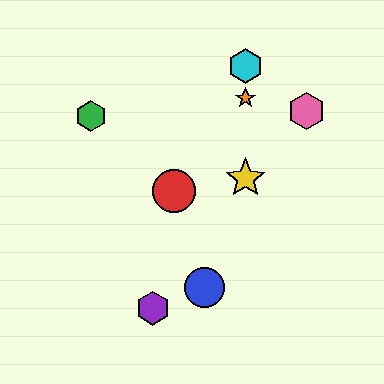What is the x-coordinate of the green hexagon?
The green hexagon is at x≈91.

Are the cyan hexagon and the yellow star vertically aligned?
Yes, both are at x≈245.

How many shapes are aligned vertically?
3 shapes (the yellow star, the orange star, the cyan hexagon) are aligned vertically.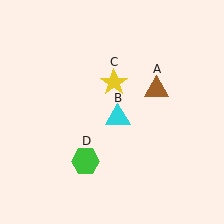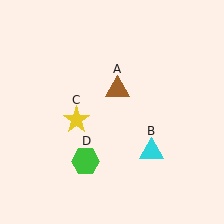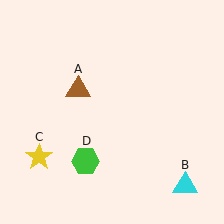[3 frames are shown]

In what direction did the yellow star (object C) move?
The yellow star (object C) moved down and to the left.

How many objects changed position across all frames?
3 objects changed position: brown triangle (object A), cyan triangle (object B), yellow star (object C).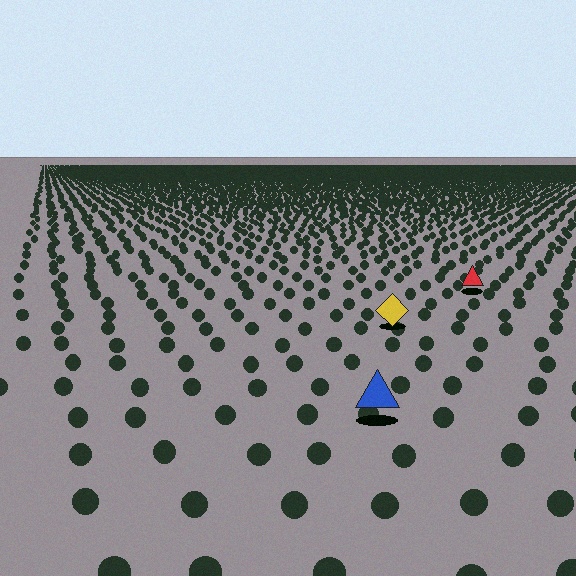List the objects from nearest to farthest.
From nearest to farthest: the blue triangle, the yellow diamond, the red triangle.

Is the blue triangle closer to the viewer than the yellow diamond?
Yes. The blue triangle is closer — you can tell from the texture gradient: the ground texture is coarser near it.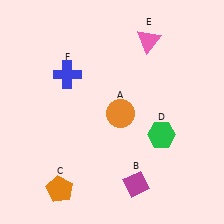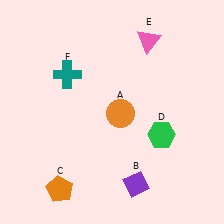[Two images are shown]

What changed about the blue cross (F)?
In Image 1, F is blue. In Image 2, it changed to teal.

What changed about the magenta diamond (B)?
In Image 1, B is magenta. In Image 2, it changed to purple.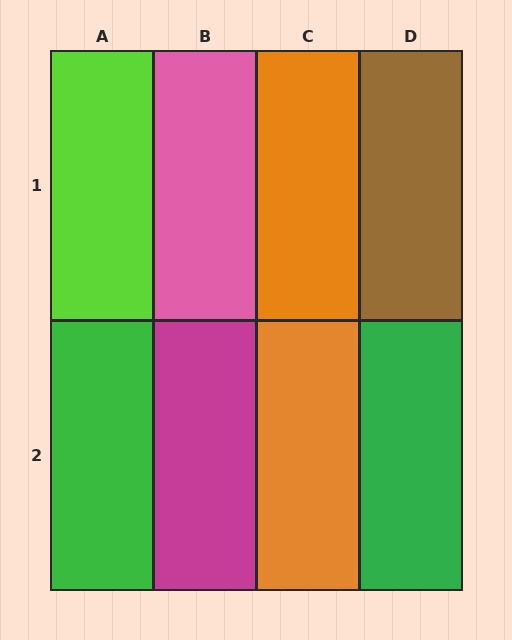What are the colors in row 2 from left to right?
Green, magenta, orange, green.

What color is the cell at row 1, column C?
Orange.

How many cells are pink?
1 cell is pink.